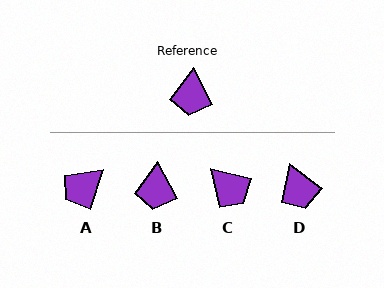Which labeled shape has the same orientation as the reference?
B.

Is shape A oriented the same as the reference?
No, it is off by about 46 degrees.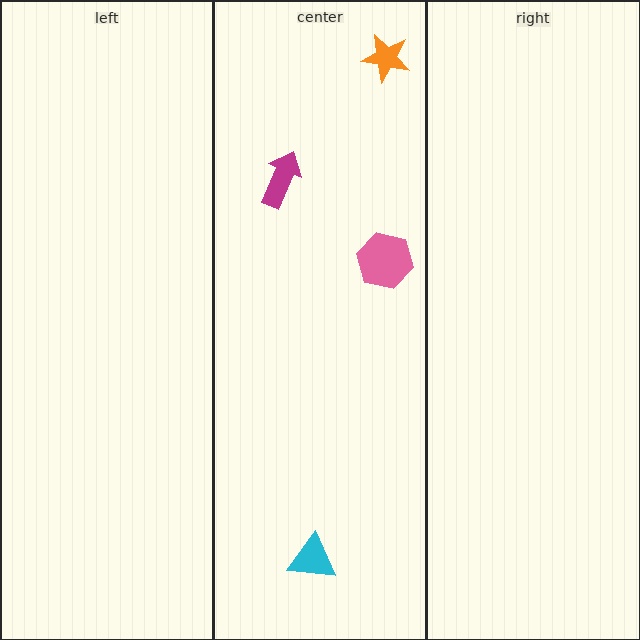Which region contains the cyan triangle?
The center region.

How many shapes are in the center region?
4.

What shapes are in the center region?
The cyan triangle, the magenta arrow, the pink hexagon, the orange star.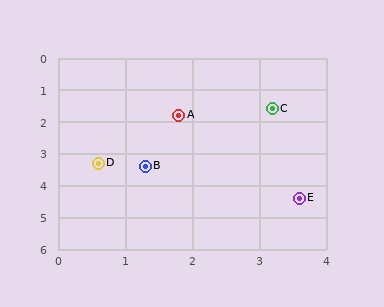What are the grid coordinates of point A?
Point A is at approximately (1.8, 1.8).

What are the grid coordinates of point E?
Point E is at approximately (3.6, 4.4).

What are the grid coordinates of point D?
Point D is at approximately (0.6, 3.3).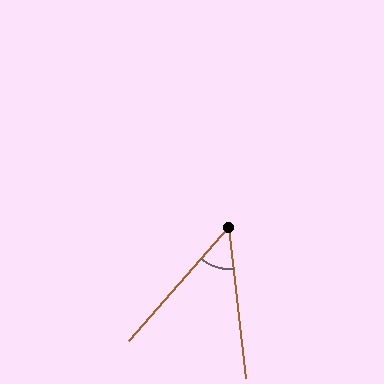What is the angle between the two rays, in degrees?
Approximately 47 degrees.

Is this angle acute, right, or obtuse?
It is acute.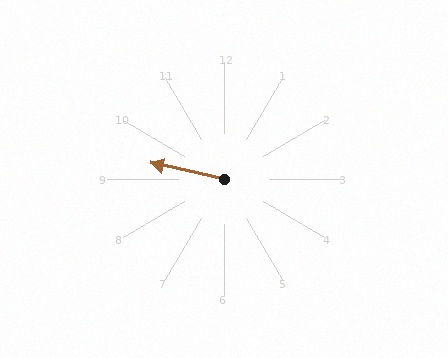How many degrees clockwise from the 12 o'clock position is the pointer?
Approximately 282 degrees.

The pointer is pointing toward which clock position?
Roughly 9 o'clock.